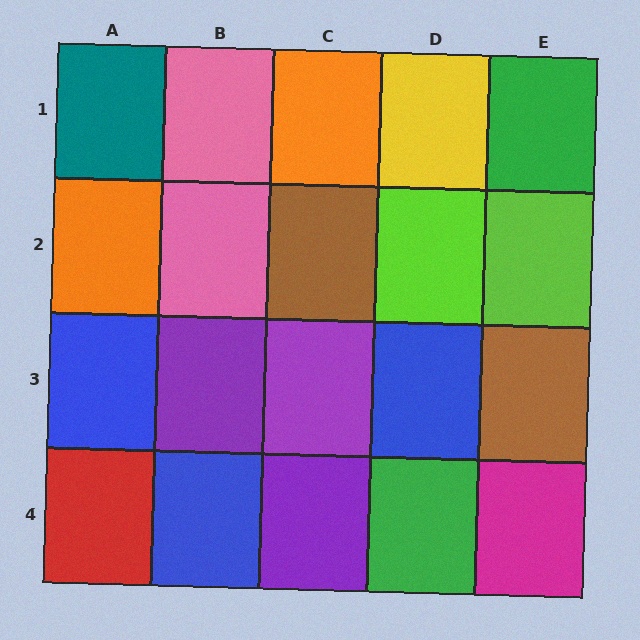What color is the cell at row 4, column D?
Green.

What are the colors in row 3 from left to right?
Blue, purple, purple, blue, brown.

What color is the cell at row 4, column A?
Red.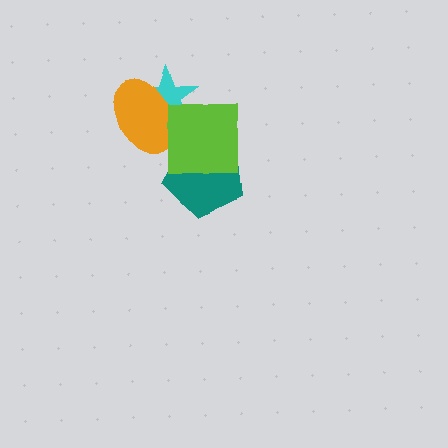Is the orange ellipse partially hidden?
Yes, it is partially covered by another shape.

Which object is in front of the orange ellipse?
The lime square is in front of the orange ellipse.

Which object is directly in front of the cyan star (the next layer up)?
The orange ellipse is directly in front of the cyan star.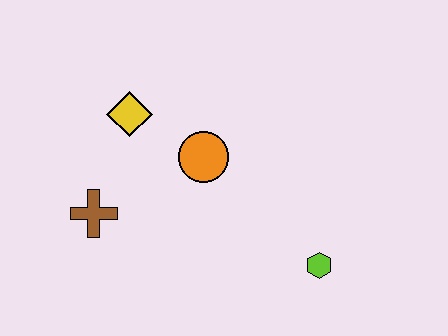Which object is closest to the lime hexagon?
The orange circle is closest to the lime hexagon.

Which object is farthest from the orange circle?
The lime hexagon is farthest from the orange circle.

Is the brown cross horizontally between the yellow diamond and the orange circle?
No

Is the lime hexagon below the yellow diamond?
Yes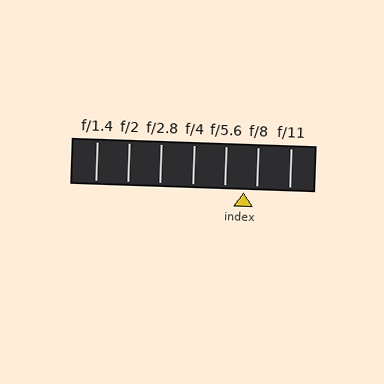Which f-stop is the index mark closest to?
The index mark is closest to f/8.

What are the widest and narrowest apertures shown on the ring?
The widest aperture shown is f/1.4 and the narrowest is f/11.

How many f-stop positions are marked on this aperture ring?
There are 7 f-stop positions marked.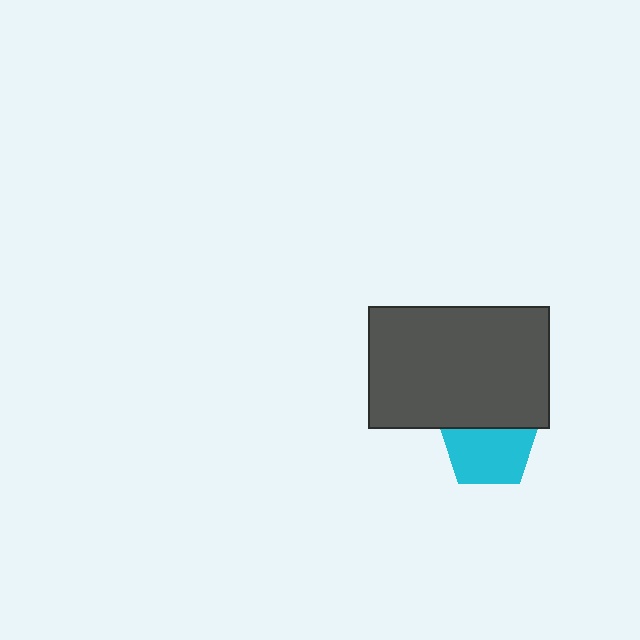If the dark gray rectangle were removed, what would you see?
You would see the complete cyan pentagon.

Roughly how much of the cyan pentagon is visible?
Most of it is visible (roughly 66%).